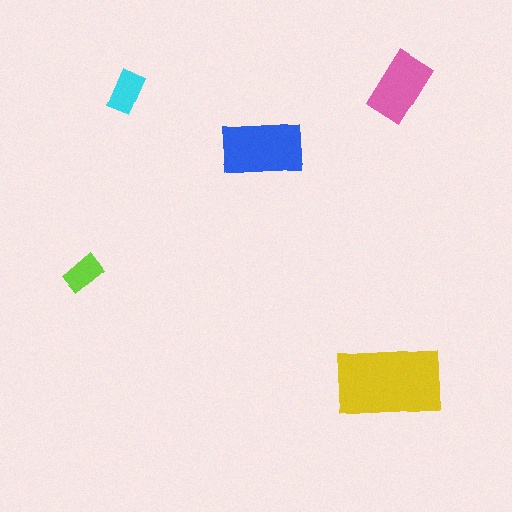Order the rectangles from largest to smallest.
the yellow one, the blue one, the pink one, the cyan one, the lime one.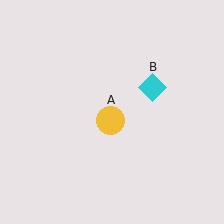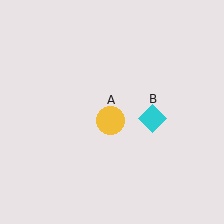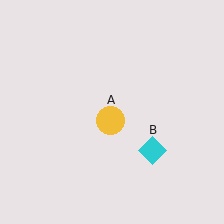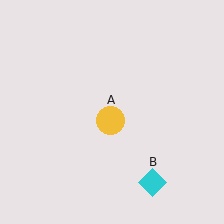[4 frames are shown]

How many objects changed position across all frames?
1 object changed position: cyan diamond (object B).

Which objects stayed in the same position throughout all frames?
Yellow circle (object A) remained stationary.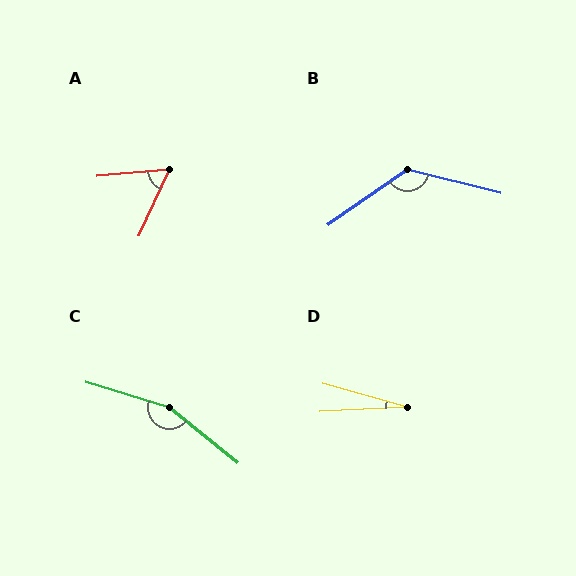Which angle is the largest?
C, at approximately 158 degrees.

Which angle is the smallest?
D, at approximately 19 degrees.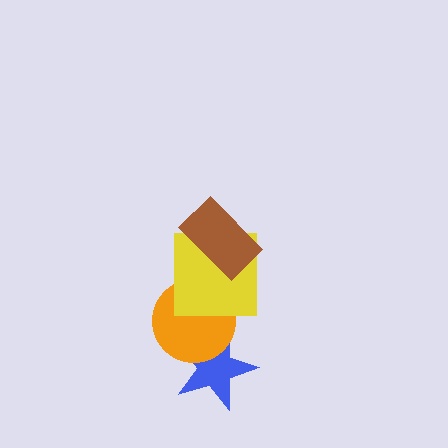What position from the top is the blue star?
The blue star is 4th from the top.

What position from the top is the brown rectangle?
The brown rectangle is 1st from the top.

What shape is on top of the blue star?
The orange circle is on top of the blue star.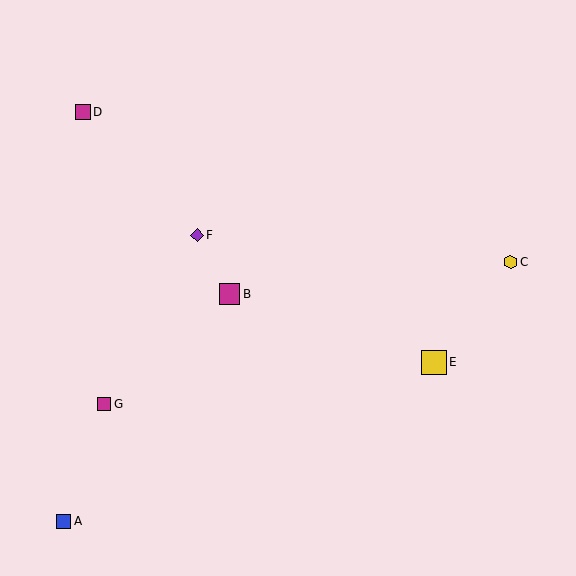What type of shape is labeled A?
Shape A is a blue square.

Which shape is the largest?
The yellow square (labeled E) is the largest.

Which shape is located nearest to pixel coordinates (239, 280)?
The magenta square (labeled B) at (229, 294) is nearest to that location.